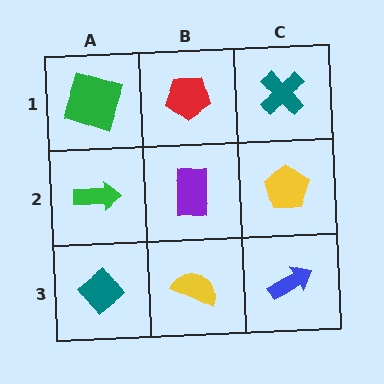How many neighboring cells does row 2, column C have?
3.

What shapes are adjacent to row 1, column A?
A green arrow (row 2, column A), a red pentagon (row 1, column B).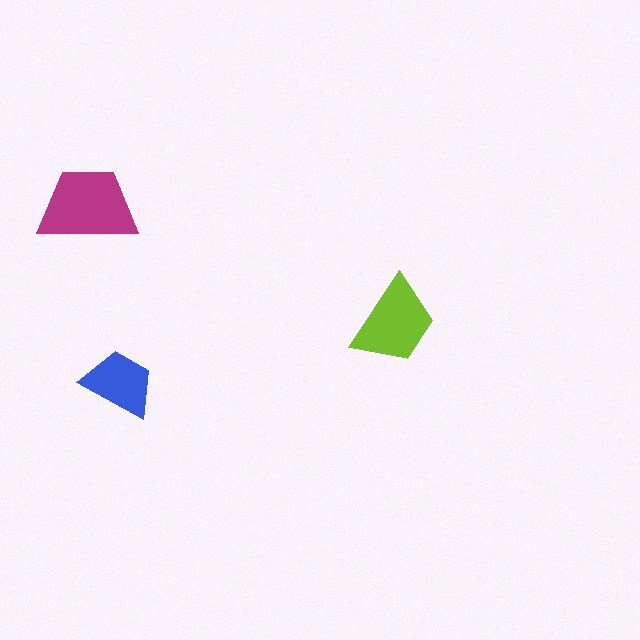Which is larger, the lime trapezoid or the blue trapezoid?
The lime one.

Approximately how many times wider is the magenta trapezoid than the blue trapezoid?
About 1.5 times wider.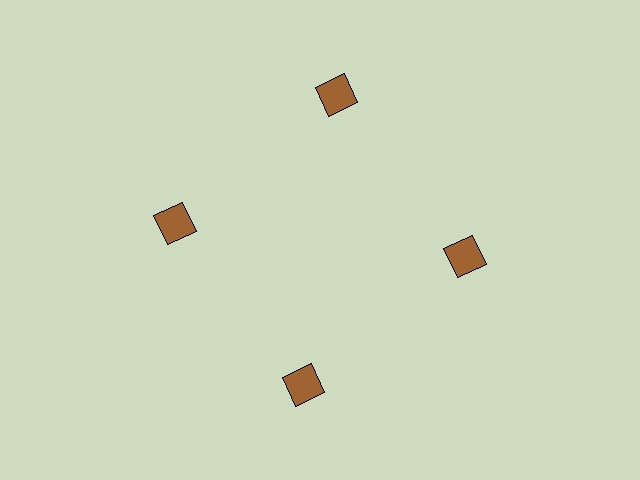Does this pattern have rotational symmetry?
Yes, this pattern has 4-fold rotational symmetry. It looks the same after rotating 90 degrees around the center.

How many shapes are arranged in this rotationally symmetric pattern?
There are 4 shapes, arranged in 4 groups of 1.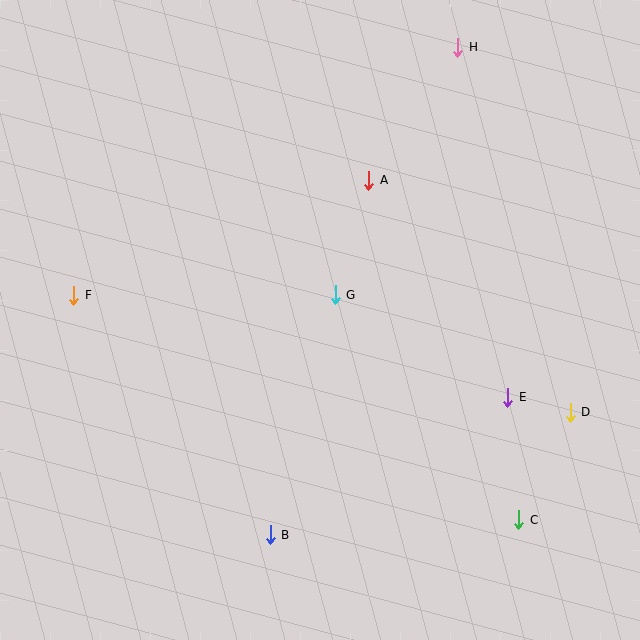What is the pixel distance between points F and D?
The distance between F and D is 510 pixels.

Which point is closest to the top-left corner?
Point F is closest to the top-left corner.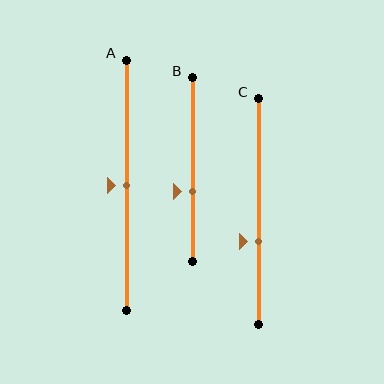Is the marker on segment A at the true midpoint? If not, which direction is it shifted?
Yes, the marker on segment A is at the true midpoint.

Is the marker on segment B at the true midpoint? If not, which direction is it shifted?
No, the marker on segment B is shifted downward by about 12% of the segment length.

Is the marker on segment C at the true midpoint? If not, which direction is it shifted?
No, the marker on segment C is shifted downward by about 13% of the segment length.